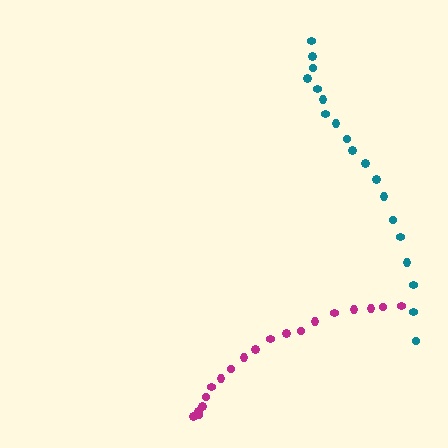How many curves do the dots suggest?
There are 2 distinct paths.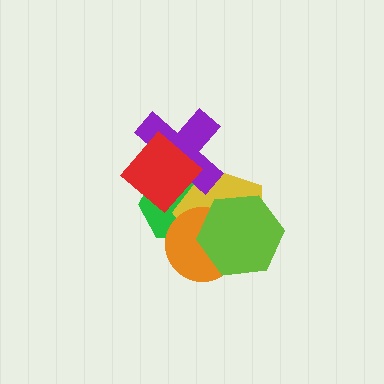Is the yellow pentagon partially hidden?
Yes, it is partially covered by another shape.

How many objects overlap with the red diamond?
2 objects overlap with the red diamond.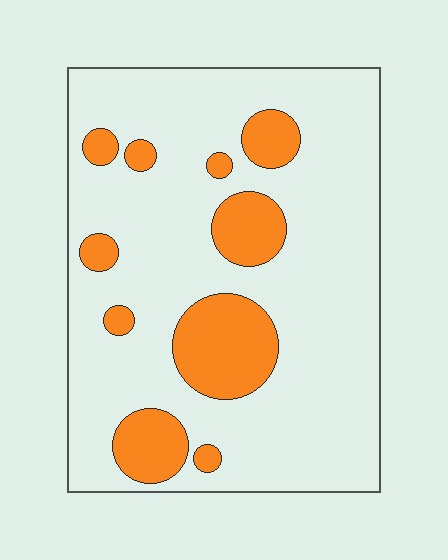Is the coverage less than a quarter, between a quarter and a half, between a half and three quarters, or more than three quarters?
Less than a quarter.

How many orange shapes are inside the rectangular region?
10.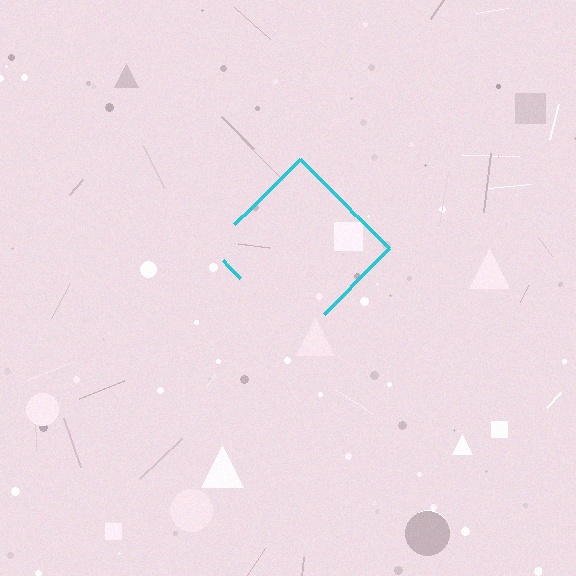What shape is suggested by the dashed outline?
The dashed outline suggests a diamond.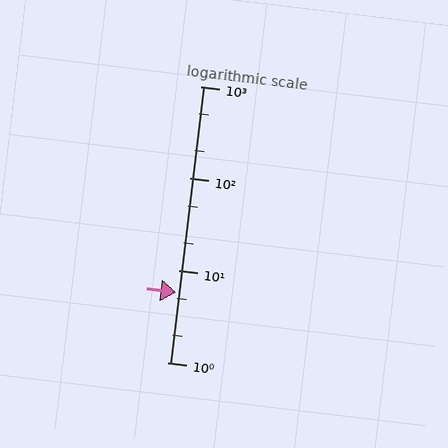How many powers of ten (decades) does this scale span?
The scale spans 3 decades, from 1 to 1000.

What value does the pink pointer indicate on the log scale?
The pointer indicates approximately 5.8.